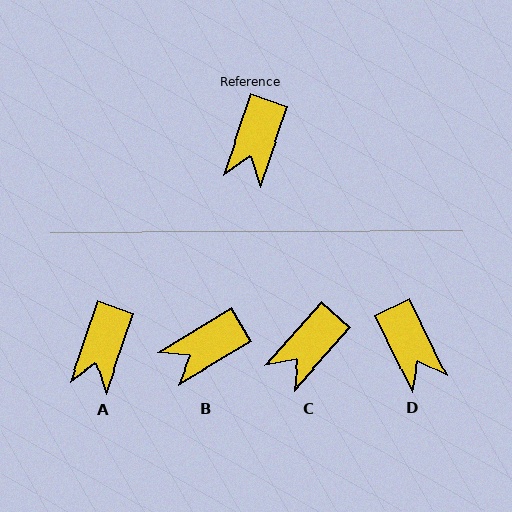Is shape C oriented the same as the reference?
No, it is off by about 23 degrees.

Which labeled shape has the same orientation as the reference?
A.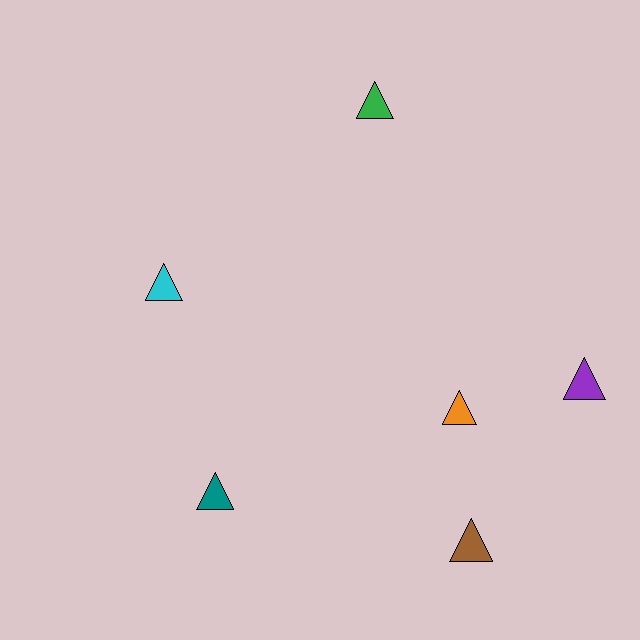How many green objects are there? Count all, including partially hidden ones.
There is 1 green object.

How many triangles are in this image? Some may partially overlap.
There are 6 triangles.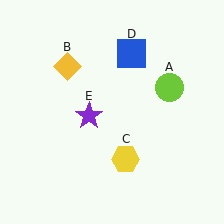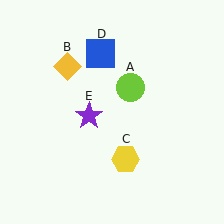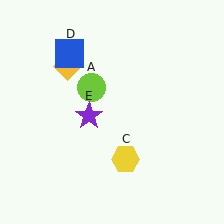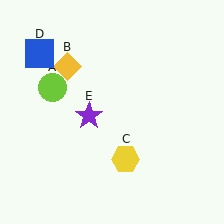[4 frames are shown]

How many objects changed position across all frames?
2 objects changed position: lime circle (object A), blue square (object D).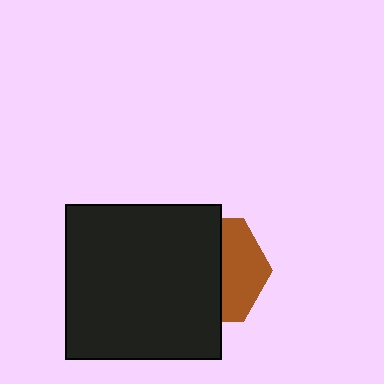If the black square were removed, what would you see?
You would see the complete brown hexagon.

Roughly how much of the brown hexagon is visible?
A small part of it is visible (roughly 41%).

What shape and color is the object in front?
The object in front is a black square.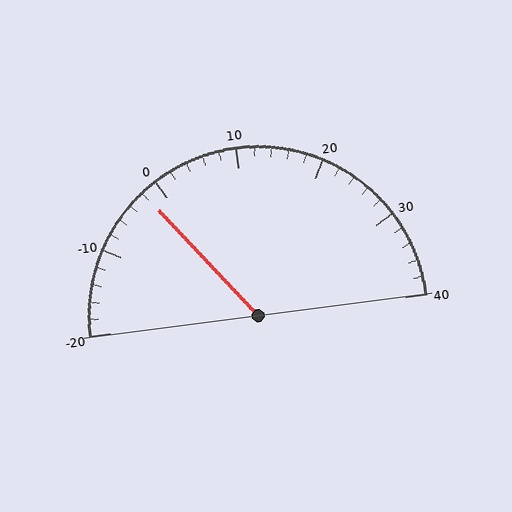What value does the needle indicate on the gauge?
The needle indicates approximately -2.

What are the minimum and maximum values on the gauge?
The gauge ranges from -20 to 40.